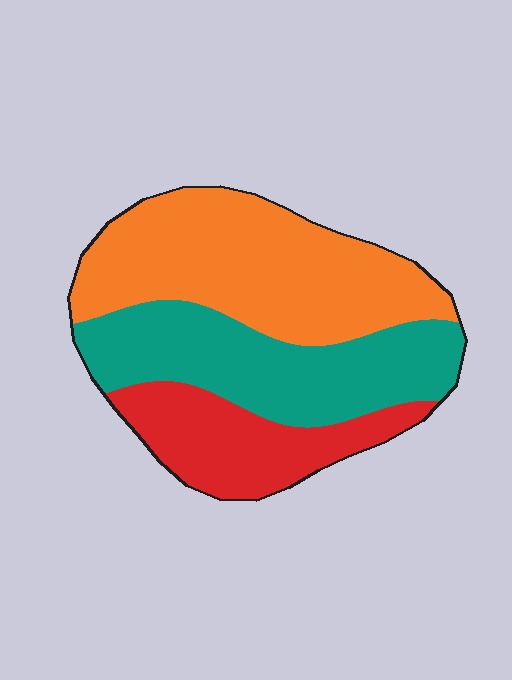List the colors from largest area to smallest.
From largest to smallest: orange, teal, red.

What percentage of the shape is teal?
Teal takes up about one third (1/3) of the shape.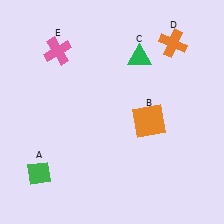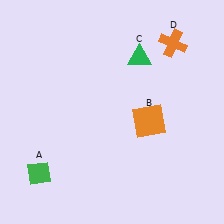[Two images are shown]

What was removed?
The pink cross (E) was removed in Image 2.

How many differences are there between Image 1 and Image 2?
There is 1 difference between the two images.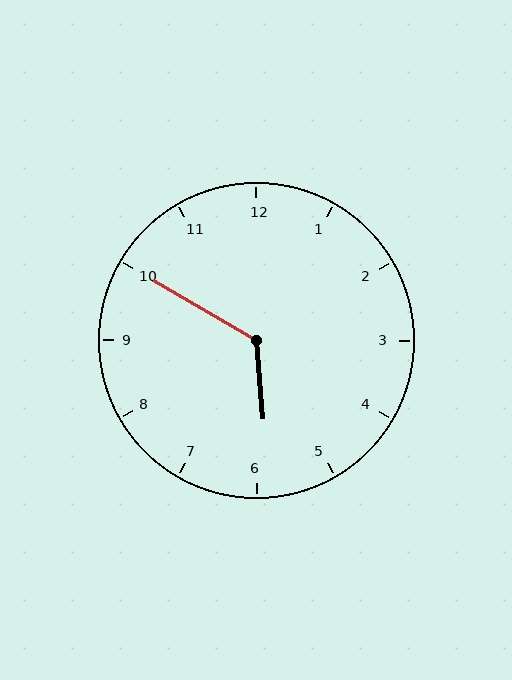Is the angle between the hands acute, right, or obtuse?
It is obtuse.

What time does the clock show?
5:50.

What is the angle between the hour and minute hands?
Approximately 125 degrees.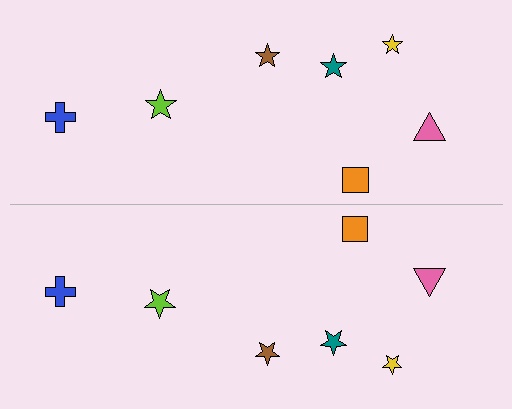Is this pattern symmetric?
Yes, this pattern has bilateral (reflection) symmetry.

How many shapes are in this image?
There are 14 shapes in this image.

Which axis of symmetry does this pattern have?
The pattern has a horizontal axis of symmetry running through the center of the image.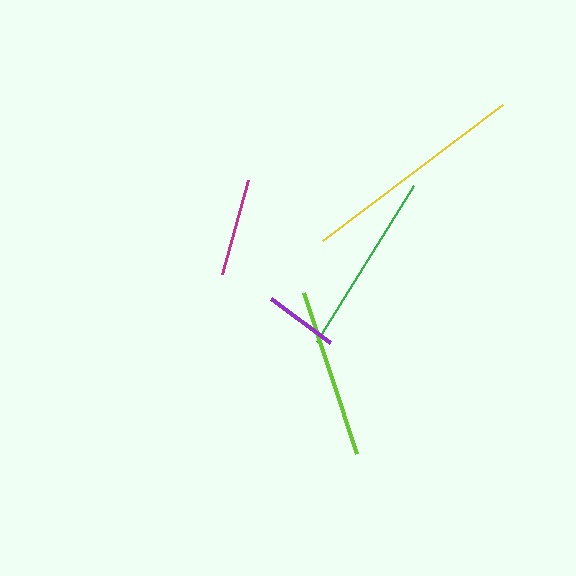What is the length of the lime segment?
The lime segment is approximately 170 pixels long.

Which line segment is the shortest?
The purple line is the shortest at approximately 73 pixels.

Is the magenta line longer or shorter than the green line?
The green line is longer than the magenta line.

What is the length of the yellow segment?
The yellow segment is approximately 226 pixels long.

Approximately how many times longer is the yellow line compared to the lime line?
The yellow line is approximately 1.3 times the length of the lime line.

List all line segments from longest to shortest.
From longest to shortest: yellow, green, lime, magenta, purple.